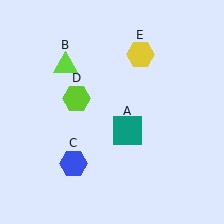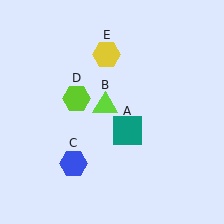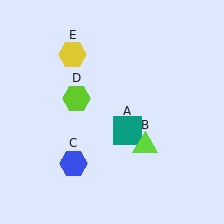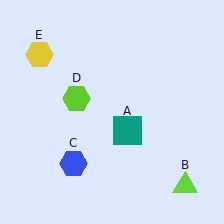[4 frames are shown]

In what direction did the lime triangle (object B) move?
The lime triangle (object B) moved down and to the right.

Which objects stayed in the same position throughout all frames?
Teal square (object A) and blue hexagon (object C) and lime hexagon (object D) remained stationary.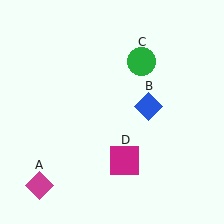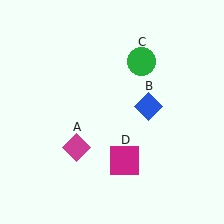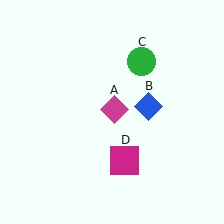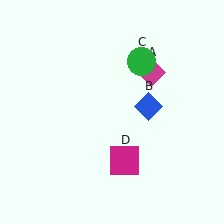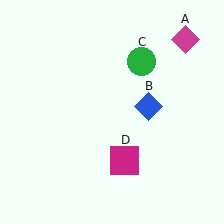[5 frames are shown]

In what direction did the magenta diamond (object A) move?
The magenta diamond (object A) moved up and to the right.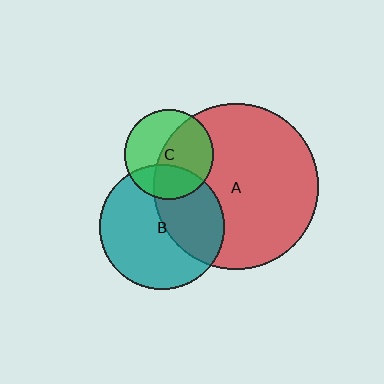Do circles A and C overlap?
Yes.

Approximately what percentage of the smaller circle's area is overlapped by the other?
Approximately 55%.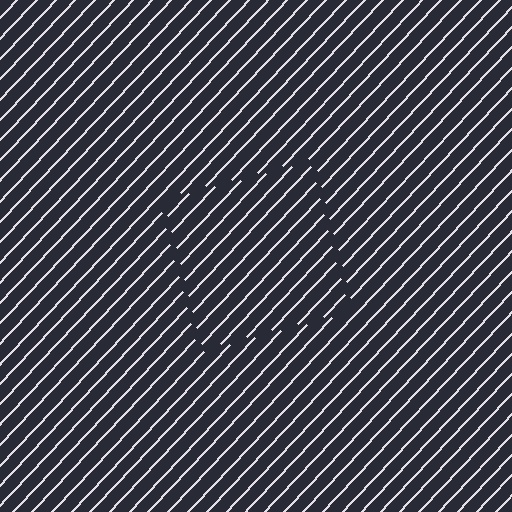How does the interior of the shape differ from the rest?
The interior of the shape contains the same grating, shifted by half a period — the contour is defined by the phase discontinuity where line-ends from the inner and outer gratings abut.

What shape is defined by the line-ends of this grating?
An illusory square. The interior of the shape contains the same grating, shifted by half a period — the contour is defined by the phase discontinuity where line-ends from the inner and outer gratings abut.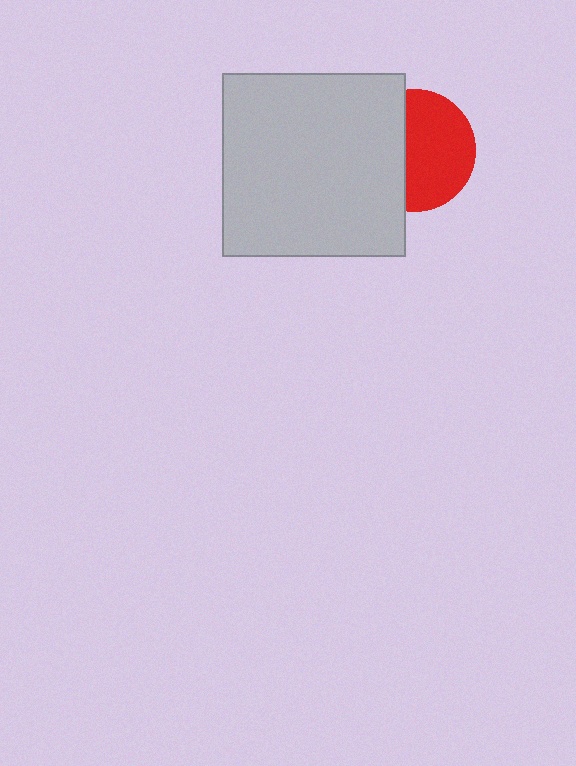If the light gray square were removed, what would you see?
You would see the complete red circle.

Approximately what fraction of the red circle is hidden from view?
Roughly 41% of the red circle is hidden behind the light gray square.